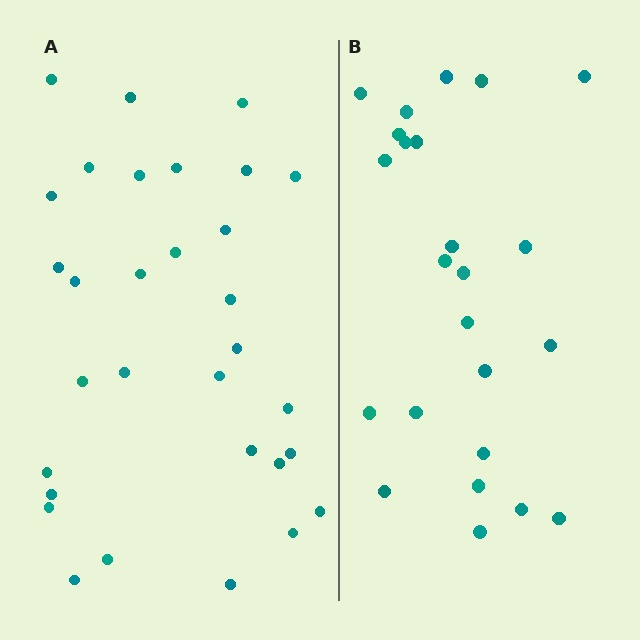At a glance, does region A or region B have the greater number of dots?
Region A (the left region) has more dots.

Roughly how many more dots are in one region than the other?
Region A has roughly 8 or so more dots than region B.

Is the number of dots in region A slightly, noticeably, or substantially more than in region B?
Region A has noticeably more, but not dramatically so. The ratio is roughly 1.3 to 1.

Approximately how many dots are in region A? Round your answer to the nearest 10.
About 30 dots. (The exact count is 31, which rounds to 30.)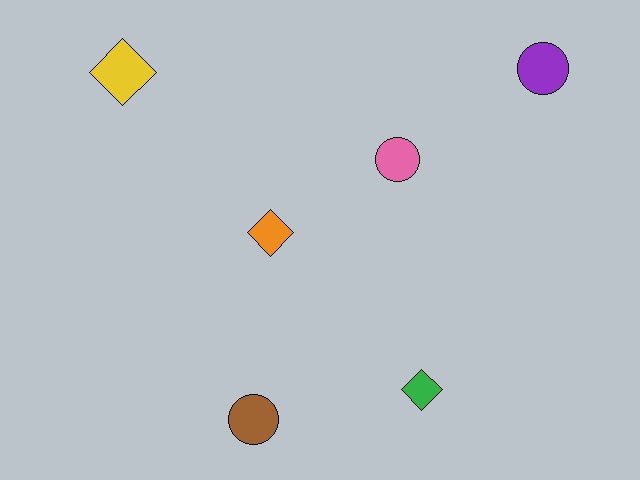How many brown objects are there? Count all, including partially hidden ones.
There is 1 brown object.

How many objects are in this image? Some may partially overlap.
There are 6 objects.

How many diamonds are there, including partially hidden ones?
There are 3 diamonds.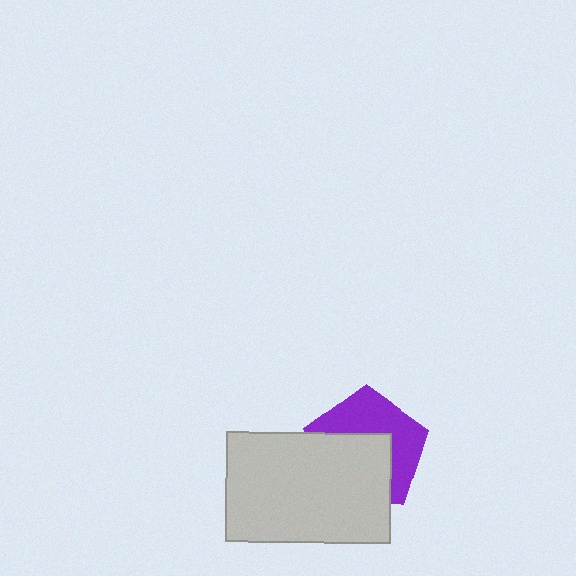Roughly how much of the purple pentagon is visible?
About half of it is visible (roughly 48%).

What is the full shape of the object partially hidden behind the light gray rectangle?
The partially hidden object is a purple pentagon.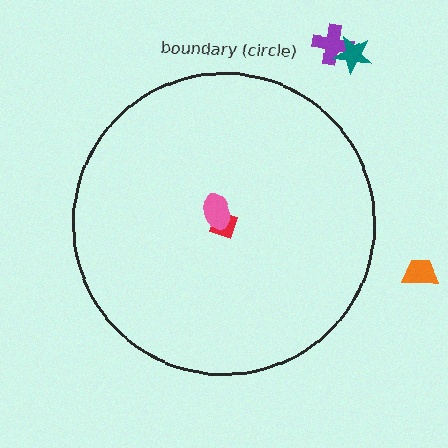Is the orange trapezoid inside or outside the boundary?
Outside.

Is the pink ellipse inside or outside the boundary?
Inside.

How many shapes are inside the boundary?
2 inside, 3 outside.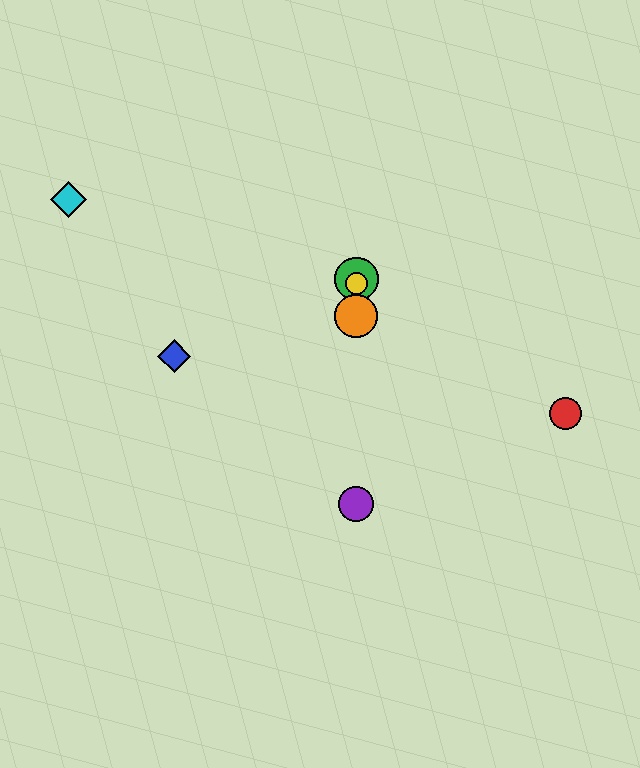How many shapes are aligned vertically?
4 shapes (the green circle, the yellow circle, the purple circle, the orange circle) are aligned vertically.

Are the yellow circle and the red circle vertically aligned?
No, the yellow circle is at x≈356 and the red circle is at x≈565.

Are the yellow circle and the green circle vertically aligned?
Yes, both are at x≈356.